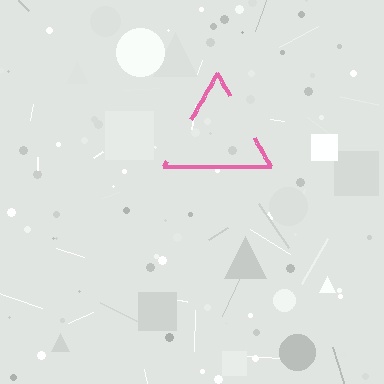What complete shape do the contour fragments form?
The contour fragments form a triangle.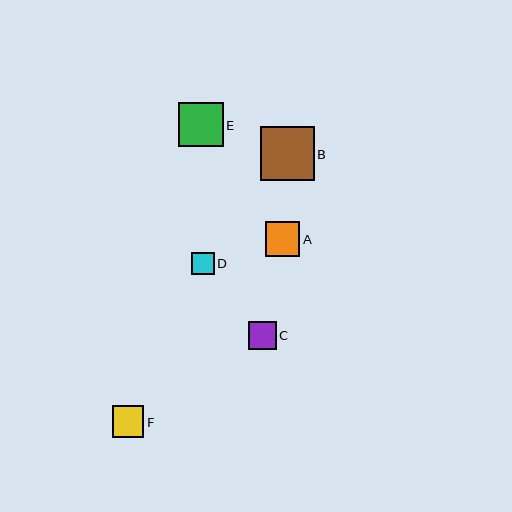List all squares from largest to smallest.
From largest to smallest: B, E, A, F, C, D.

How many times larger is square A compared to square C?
Square A is approximately 1.2 times the size of square C.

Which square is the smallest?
Square D is the smallest with a size of approximately 23 pixels.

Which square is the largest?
Square B is the largest with a size of approximately 54 pixels.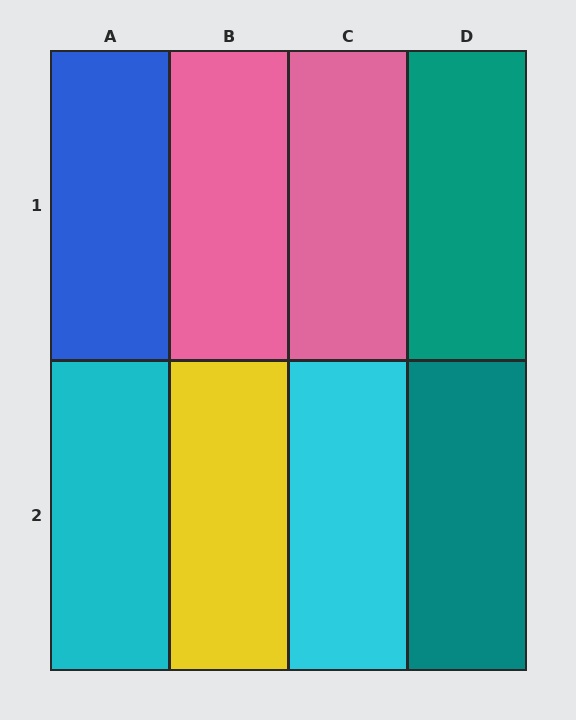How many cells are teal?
2 cells are teal.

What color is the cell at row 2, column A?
Cyan.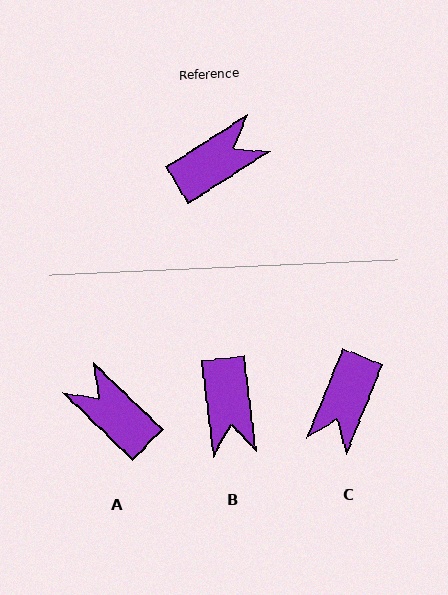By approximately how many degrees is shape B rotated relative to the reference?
Approximately 115 degrees clockwise.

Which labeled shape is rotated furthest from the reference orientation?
C, about 144 degrees away.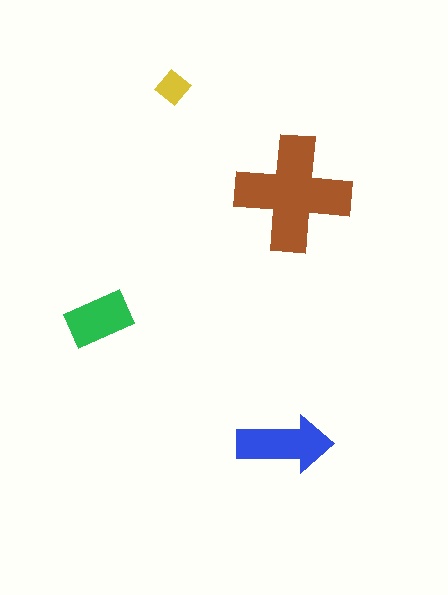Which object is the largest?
The brown cross.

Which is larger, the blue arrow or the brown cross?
The brown cross.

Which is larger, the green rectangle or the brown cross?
The brown cross.